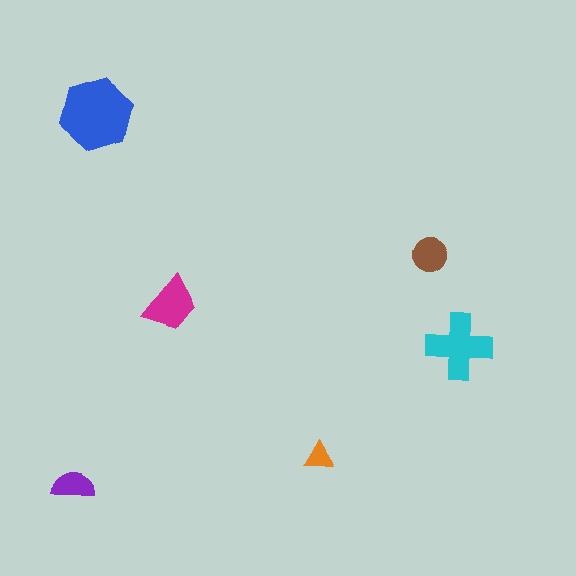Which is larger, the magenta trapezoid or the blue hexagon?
The blue hexagon.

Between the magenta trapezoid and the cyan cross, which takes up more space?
The cyan cross.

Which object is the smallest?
The orange triangle.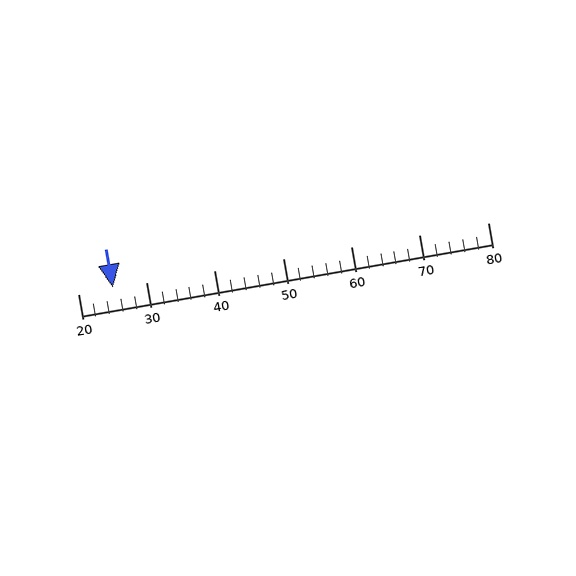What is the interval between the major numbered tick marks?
The major tick marks are spaced 10 units apart.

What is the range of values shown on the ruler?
The ruler shows values from 20 to 80.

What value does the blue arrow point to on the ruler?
The blue arrow points to approximately 25.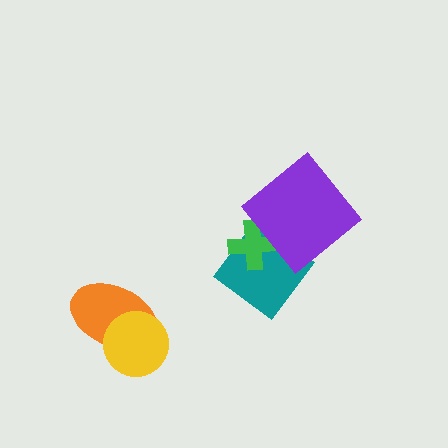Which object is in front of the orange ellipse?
The yellow circle is in front of the orange ellipse.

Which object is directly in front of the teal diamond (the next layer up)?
The green cross is directly in front of the teal diamond.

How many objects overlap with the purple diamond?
2 objects overlap with the purple diamond.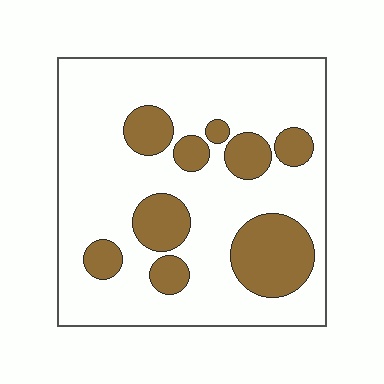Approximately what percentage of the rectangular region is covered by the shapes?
Approximately 25%.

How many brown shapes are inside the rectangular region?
9.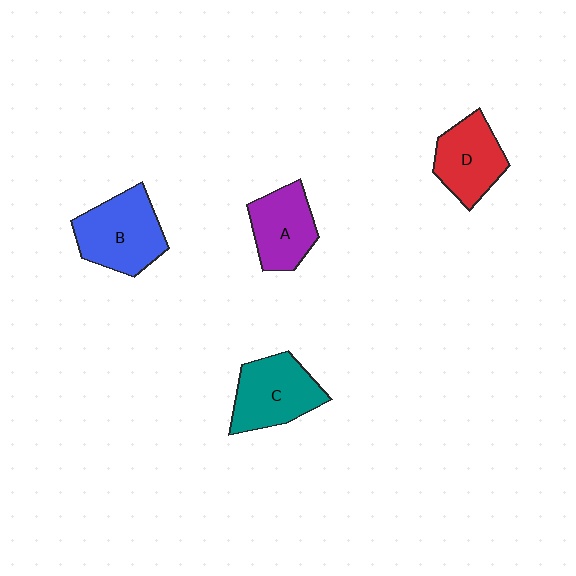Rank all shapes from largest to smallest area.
From largest to smallest: B (blue), C (teal), D (red), A (purple).